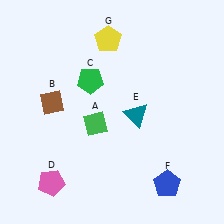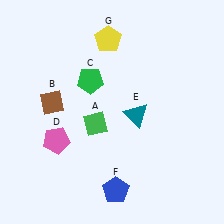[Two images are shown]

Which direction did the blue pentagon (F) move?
The blue pentagon (F) moved left.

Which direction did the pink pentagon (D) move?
The pink pentagon (D) moved up.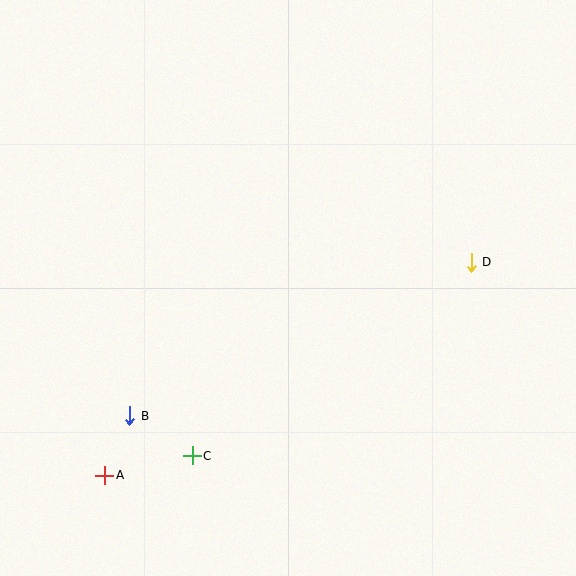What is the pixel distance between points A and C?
The distance between A and C is 90 pixels.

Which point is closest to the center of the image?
Point D at (471, 262) is closest to the center.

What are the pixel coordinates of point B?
Point B is at (130, 416).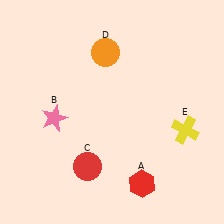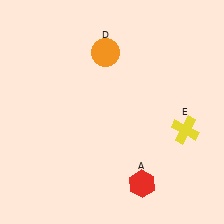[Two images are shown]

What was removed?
The red circle (C), the pink star (B) were removed in Image 2.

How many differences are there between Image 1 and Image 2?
There are 2 differences between the two images.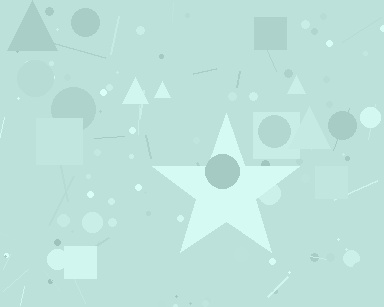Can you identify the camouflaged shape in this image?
The camouflaged shape is a star.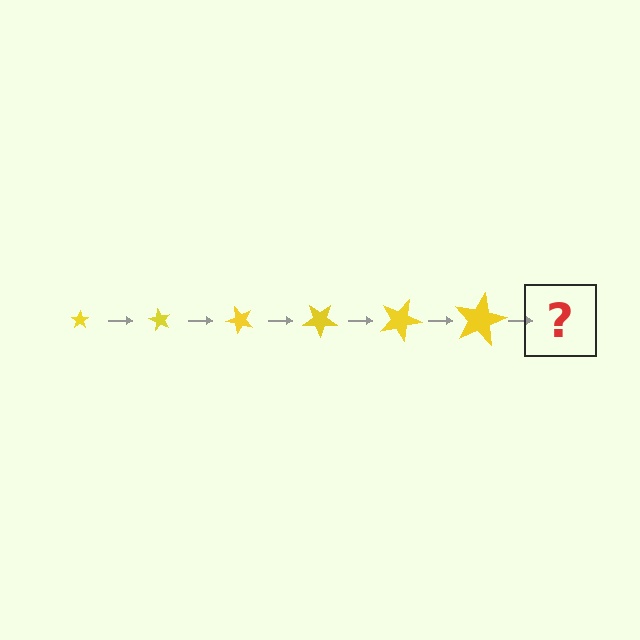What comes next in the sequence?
The next element should be a star, larger than the previous one and rotated 360 degrees from the start.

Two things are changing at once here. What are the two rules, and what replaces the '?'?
The two rules are that the star grows larger each step and it rotates 60 degrees each step. The '?' should be a star, larger than the previous one and rotated 360 degrees from the start.